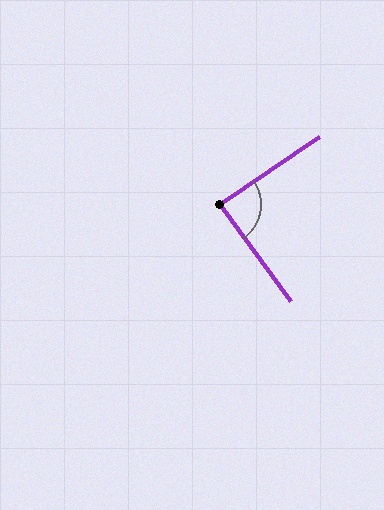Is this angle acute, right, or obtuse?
It is approximately a right angle.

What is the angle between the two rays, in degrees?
Approximately 88 degrees.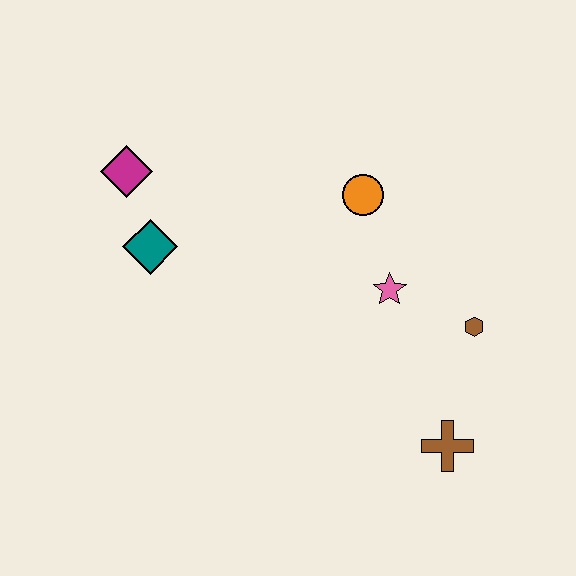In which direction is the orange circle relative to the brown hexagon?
The orange circle is above the brown hexagon.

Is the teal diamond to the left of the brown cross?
Yes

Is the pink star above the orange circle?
No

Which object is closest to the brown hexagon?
The pink star is closest to the brown hexagon.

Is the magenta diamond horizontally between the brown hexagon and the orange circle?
No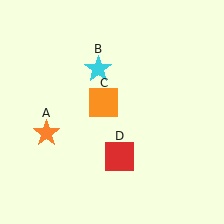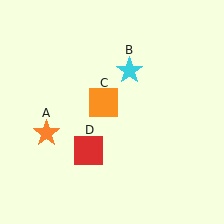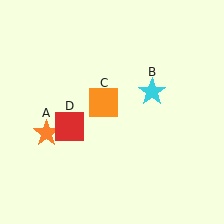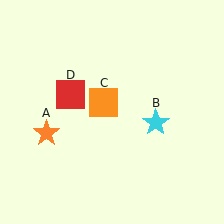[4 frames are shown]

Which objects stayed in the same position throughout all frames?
Orange star (object A) and orange square (object C) remained stationary.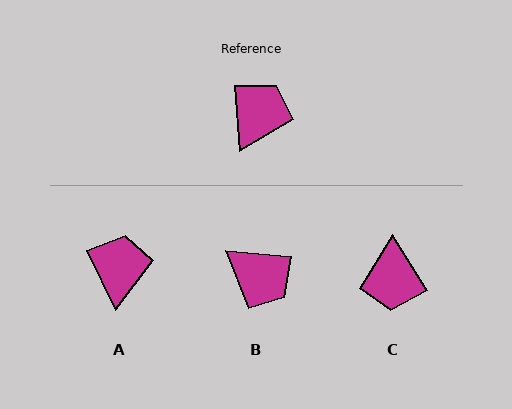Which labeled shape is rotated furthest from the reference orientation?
C, about 152 degrees away.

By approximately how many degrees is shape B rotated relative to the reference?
Approximately 100 degrees clockwise.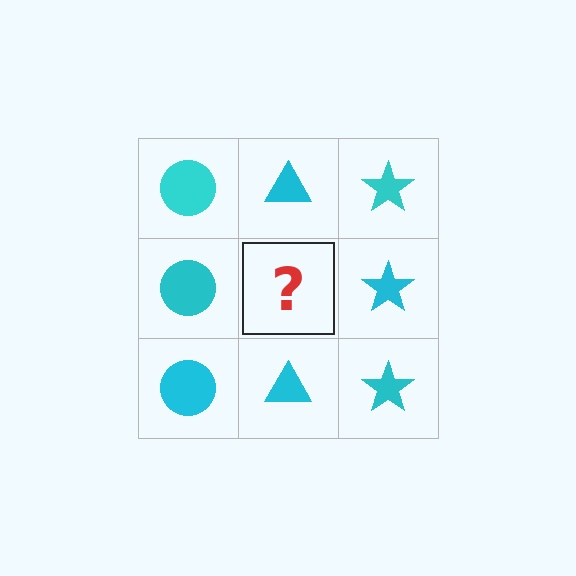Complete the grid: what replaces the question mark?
The question mark should be replaced with a cyan triangle.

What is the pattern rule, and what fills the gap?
The rule is that each column has a consistent shape. The gap should be filled with a cyan triangle.